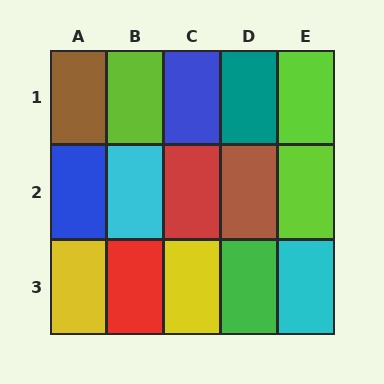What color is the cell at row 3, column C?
Yellow.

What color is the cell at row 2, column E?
Lime.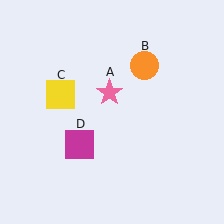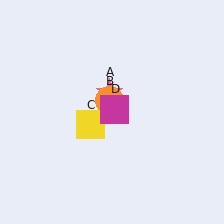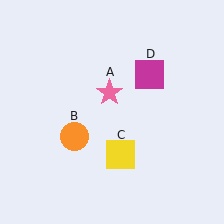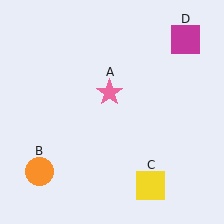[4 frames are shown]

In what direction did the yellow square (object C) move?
The yellow square (object C) moved down and to the right.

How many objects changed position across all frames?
3 objects changed position: orange circle (object B), yellow square (object C), magenta square (object D).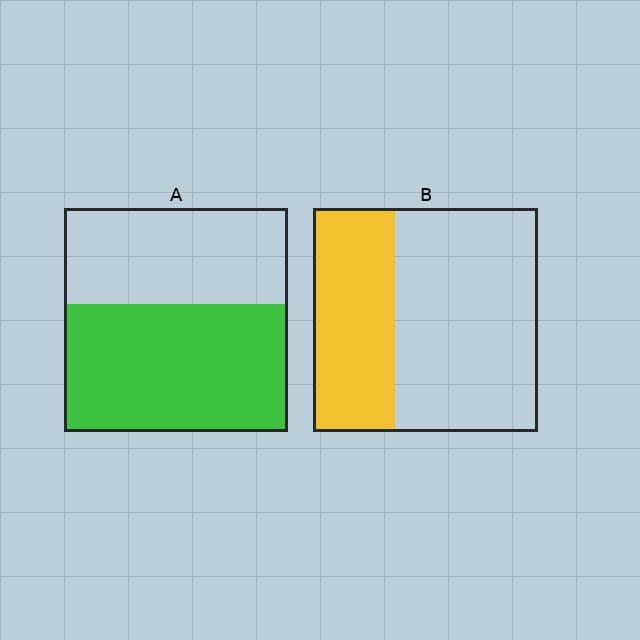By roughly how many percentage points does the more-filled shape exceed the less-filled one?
By roughly 20 percentage points (A over B).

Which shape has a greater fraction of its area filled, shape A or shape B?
Shape A.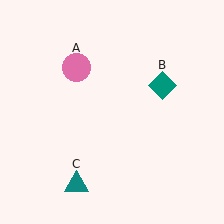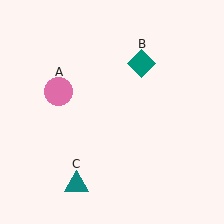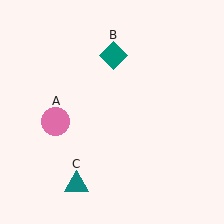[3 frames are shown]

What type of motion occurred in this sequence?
The pink circle (object A), teal diamond (object B) rotated counterclockwise around the center of the scene.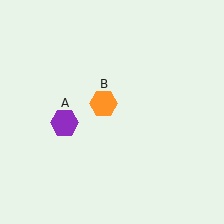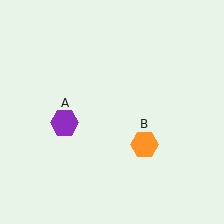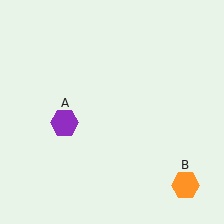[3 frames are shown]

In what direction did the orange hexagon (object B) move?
The orange hexagon (object B) moved down and to the right.